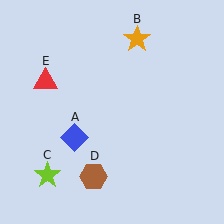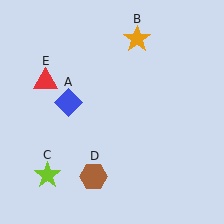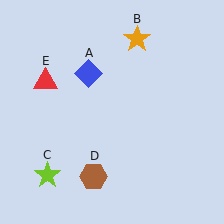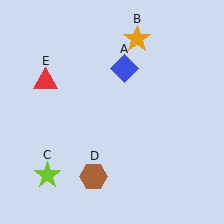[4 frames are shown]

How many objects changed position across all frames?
1 object changed position: blue diamond (object A).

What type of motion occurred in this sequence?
The blue diamond (object A) rotated clockwise around the center of the scene.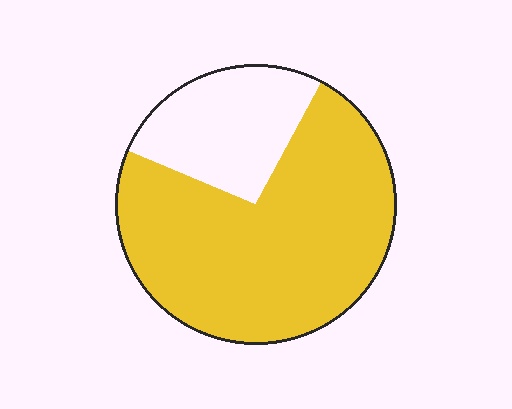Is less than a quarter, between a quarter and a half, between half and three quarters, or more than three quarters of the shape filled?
Between half and three quarters.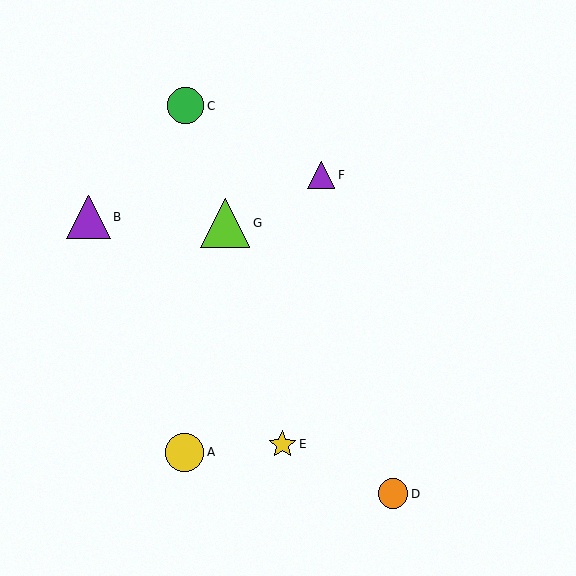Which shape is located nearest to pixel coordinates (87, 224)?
The purple triangle (labeled B) at (89, 217) is nearest to that location.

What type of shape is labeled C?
Shape C is a green circle.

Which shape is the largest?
The lime triangle (labeled G) is the largest.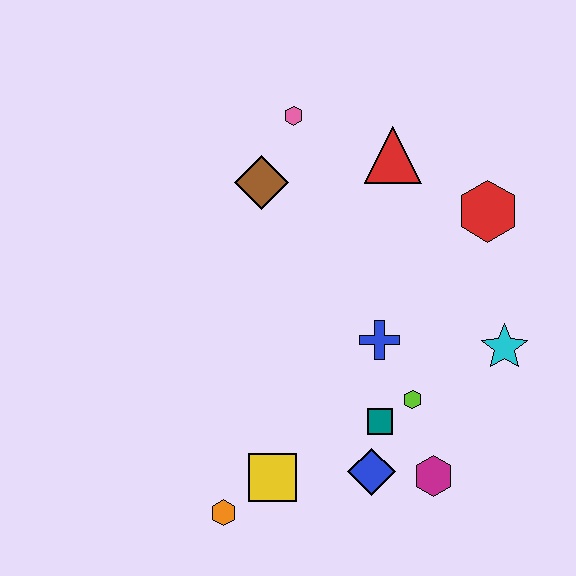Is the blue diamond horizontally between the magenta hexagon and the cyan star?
No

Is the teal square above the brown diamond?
No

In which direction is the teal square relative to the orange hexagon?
The teal square is to the right of the orange hexagon.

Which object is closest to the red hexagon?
The red triangle is closest to the red hexagon.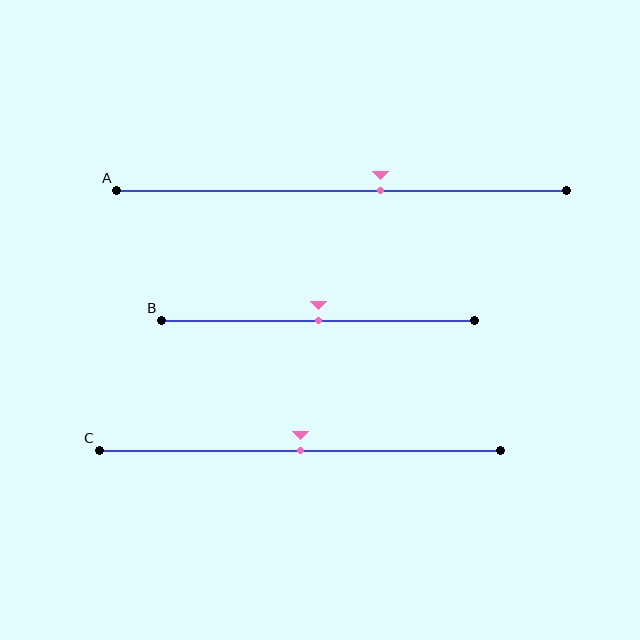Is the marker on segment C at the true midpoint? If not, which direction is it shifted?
Yes, the marker on segment C is at the true midpoint.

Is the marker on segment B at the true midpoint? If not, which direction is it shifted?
Yes, the marker on segment B is at the true midpoint.